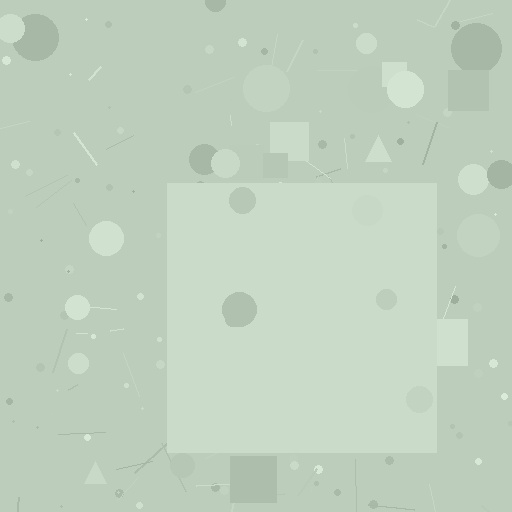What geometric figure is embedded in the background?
A square is embedded in the background.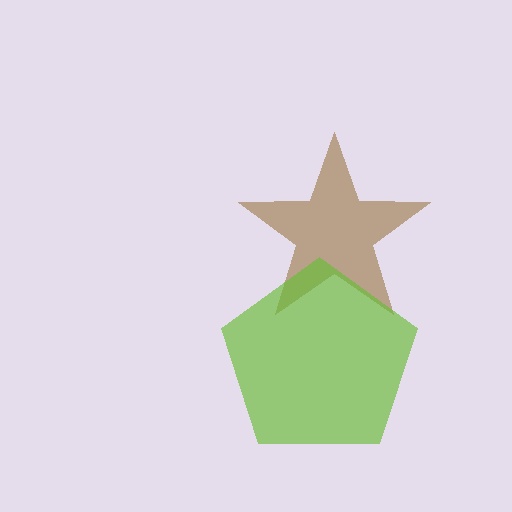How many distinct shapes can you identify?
There are 2 distinct shapes: a brown star, a lime pentagon.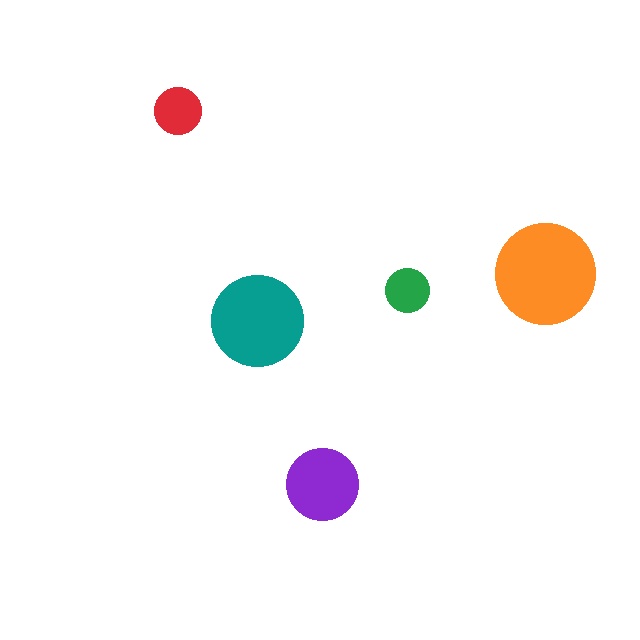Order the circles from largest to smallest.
the orange one, the teal one, the purple one, the red one, the green one.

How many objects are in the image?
There are 5 objects in the image.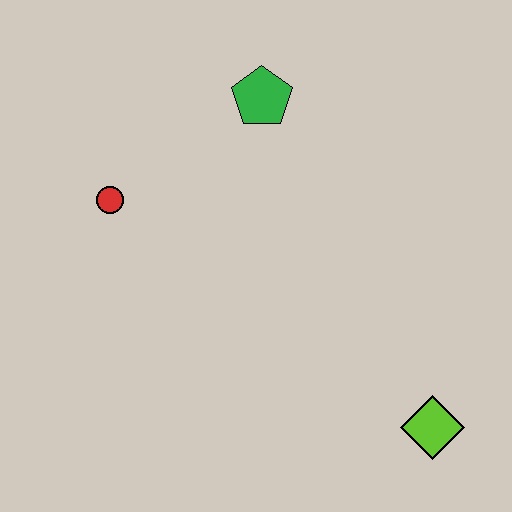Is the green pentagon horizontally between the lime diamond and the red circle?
Yes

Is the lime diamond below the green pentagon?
Yes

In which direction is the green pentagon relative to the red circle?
The green pentagon is to the right of the red circle.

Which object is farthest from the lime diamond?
The red circle is farthest from the lime diamond.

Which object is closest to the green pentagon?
The red circle is closest to the green pentagon.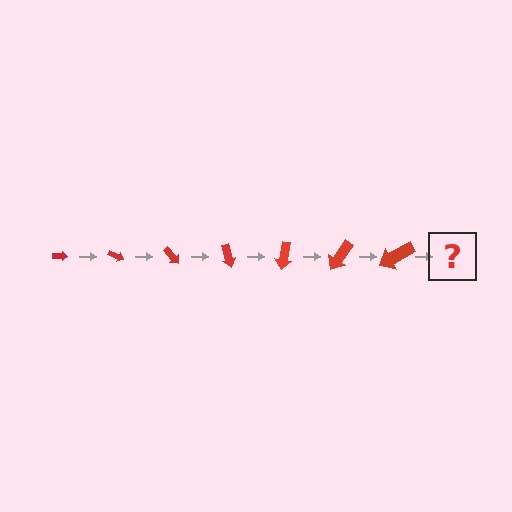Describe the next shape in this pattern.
It should be an arrow, larger than the previous one and rotated 175 degrees from the start.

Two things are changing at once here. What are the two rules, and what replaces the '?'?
The two rules are that the arrow grows larger each step and it rotates 25 degrees each step. The '?' should be an arrow, larger than the previous one and rotated 175 degrees from the start.